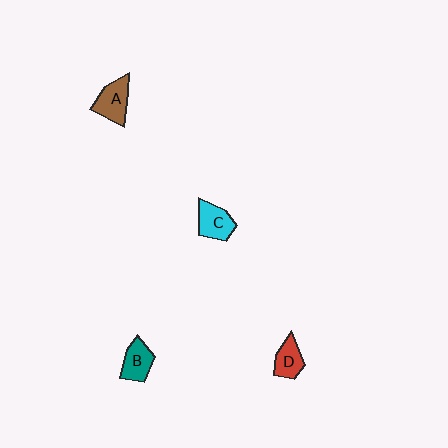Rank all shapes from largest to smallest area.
From largest to smallest: A (brown), C (cyan), B (teal), D (red).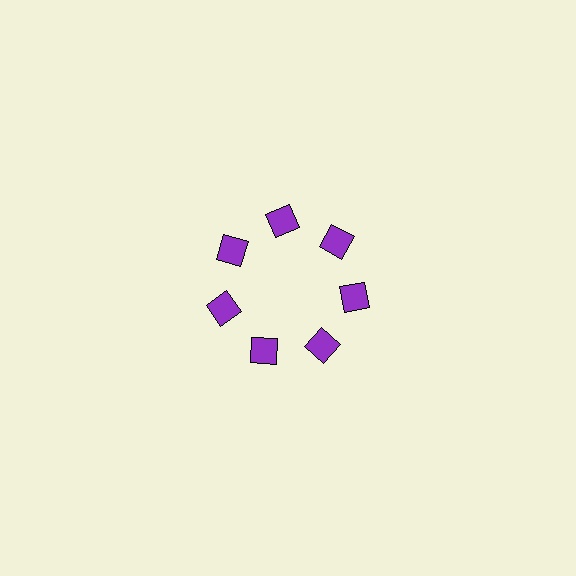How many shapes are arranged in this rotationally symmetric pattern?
There are 7 shapes, arranged in 7 groups of 1.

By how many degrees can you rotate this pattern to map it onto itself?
The pattern maps onto itself every 51 degrees of rotation.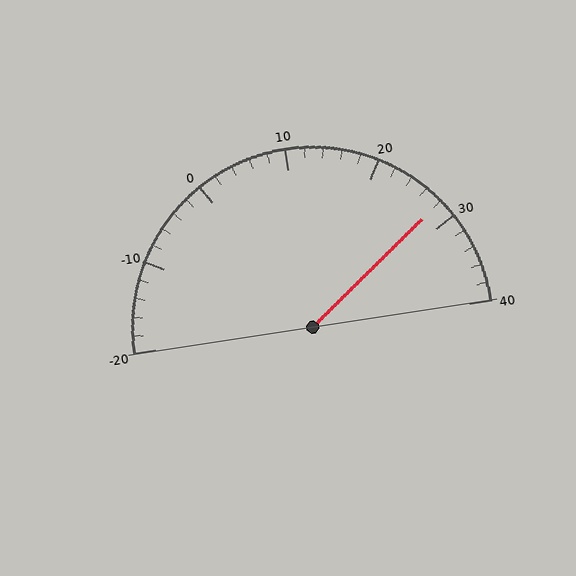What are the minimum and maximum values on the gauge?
The gauge ranges from -20 to 40.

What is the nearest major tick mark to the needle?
The nearest major tick mark is 30.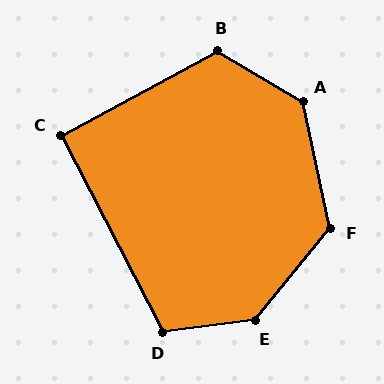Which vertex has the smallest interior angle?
C, at approximately 91 degrees.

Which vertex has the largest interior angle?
E, at approximately 136 degrees.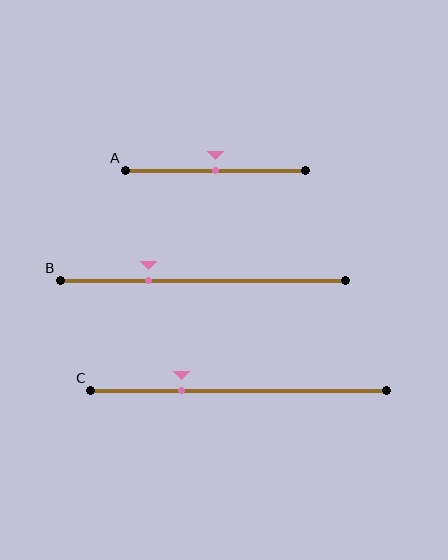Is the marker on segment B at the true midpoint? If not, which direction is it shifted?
No, the marker on segment B is shifted to the left by about 19% of the segment length.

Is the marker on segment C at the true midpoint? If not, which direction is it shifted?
No, the marker on segment C is shifted to the left by about 19% of the segment length.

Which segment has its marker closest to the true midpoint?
Segment A has its marker closest to the true midpoint.